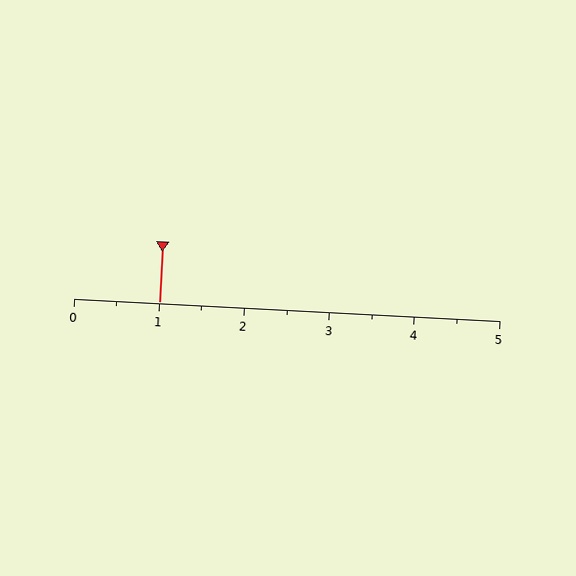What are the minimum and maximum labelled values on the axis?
The axis runs from 0 to 5.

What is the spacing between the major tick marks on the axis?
The major ticks are spaced 1 apart.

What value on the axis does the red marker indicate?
The marker indicates approximately 1.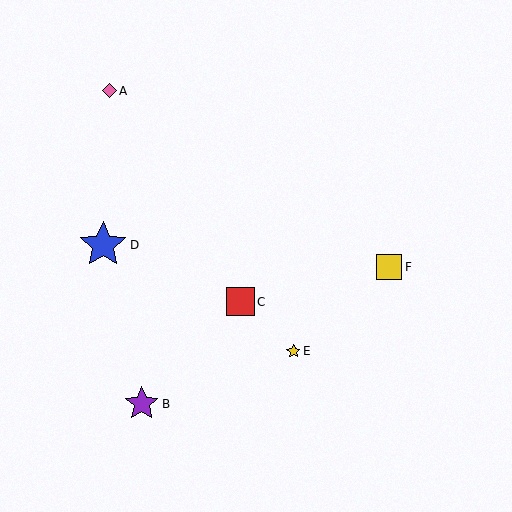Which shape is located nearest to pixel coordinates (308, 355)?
The yellow star (labeled E) at (293, 351) is nearest to that location.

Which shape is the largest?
The blue star (labeled D) is the largest.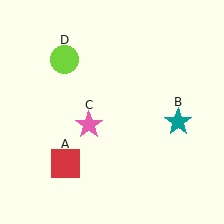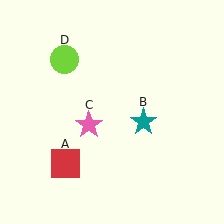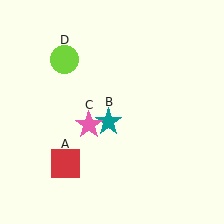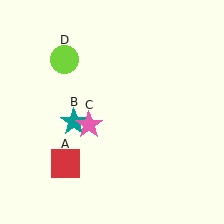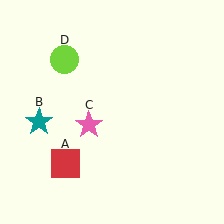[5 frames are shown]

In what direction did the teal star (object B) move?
The teal star (object B) moved left.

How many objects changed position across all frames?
1 object changed position: teal star (object B).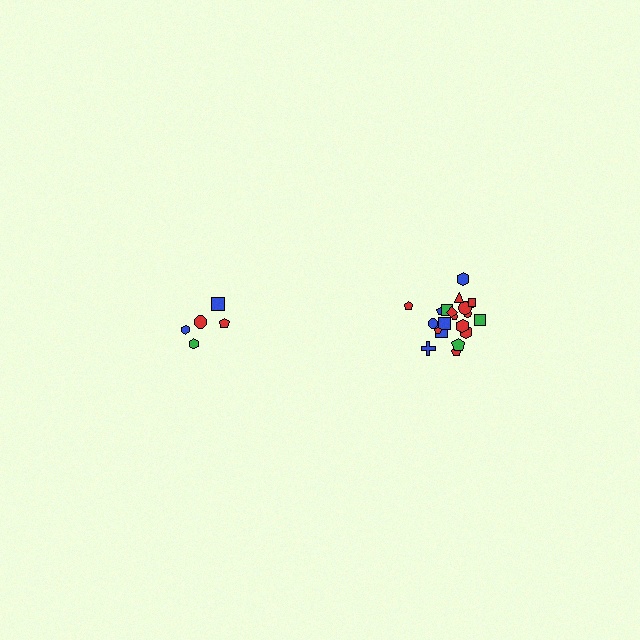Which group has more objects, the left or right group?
The right group.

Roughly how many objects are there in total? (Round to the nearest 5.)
Roughly 25 objects in total.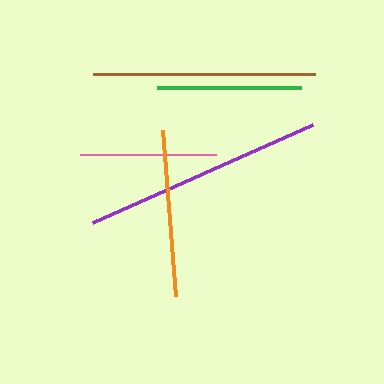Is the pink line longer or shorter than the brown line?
The brown line is longer than the pink line.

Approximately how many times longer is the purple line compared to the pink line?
The purple line is approximately 1.8 times the length of the pink line.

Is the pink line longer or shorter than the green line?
The green line is longer than the pink line.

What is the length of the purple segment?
The purple segment is approximately 240 pixels long.